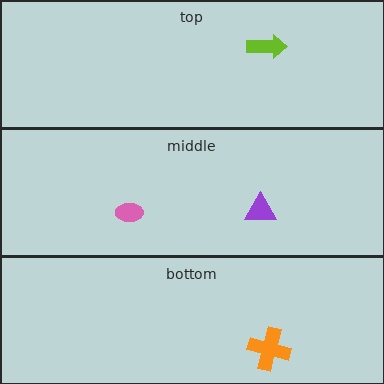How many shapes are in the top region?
1.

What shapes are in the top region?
The lime arrow.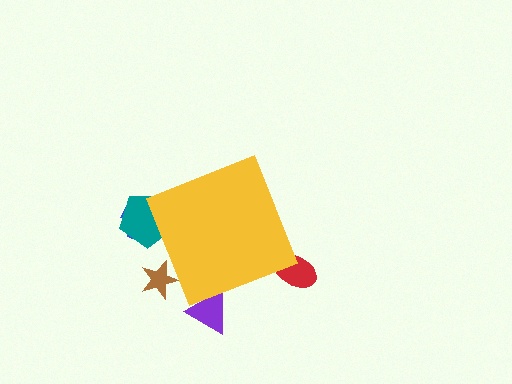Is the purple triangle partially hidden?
Yes, the purple triangle is partially hidden behind the yellow diamond.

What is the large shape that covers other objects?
A yellow diamond.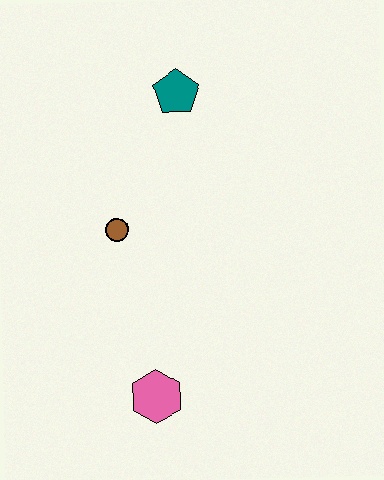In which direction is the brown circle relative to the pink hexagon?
The brown circle is above the pink hexagon.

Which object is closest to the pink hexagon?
The brown circle is closest to the pink hexagon.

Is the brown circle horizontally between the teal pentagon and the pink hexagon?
No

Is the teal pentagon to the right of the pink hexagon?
Yes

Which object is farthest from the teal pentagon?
The pink hexagon is farthest from the teal pentagon.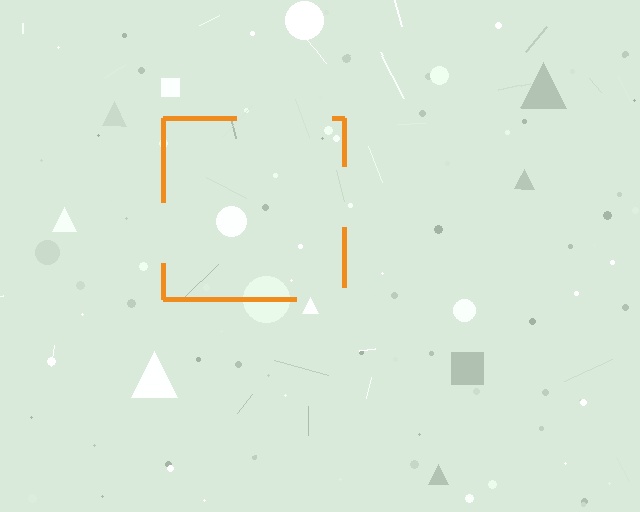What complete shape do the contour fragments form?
The contour fragments form a square.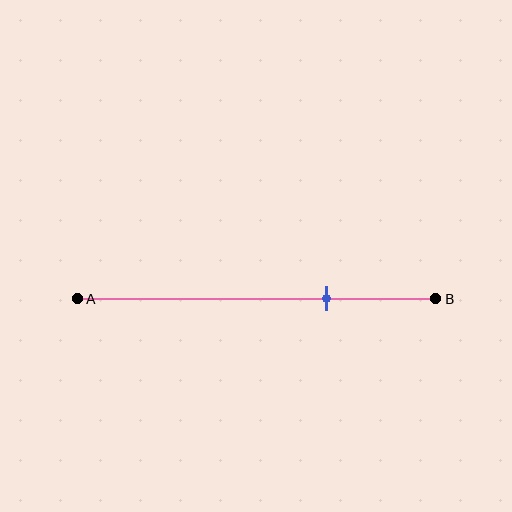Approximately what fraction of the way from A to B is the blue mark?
The blue mark is approximately 70% of the way from A to B.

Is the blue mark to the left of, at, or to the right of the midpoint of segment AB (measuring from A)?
The blue mark is to the right of the midpoint of segment AB.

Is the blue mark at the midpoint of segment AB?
No, the mark is at about 70% from A, not at the 50% midpoint.